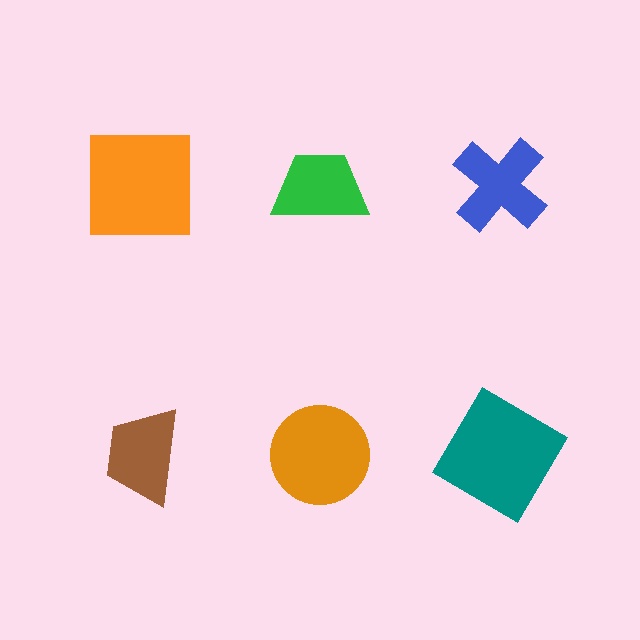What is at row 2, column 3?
A teal diamond.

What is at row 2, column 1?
A brown trapezoid.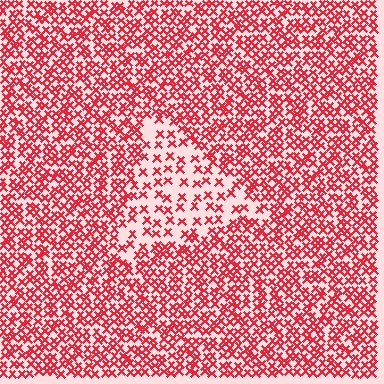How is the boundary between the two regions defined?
The boundary is defined by a change in element density (approximately 2.3x ratio). All elements are the same color, size, and shape.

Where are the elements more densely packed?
The elements are more densely packed outside the triangle boundary.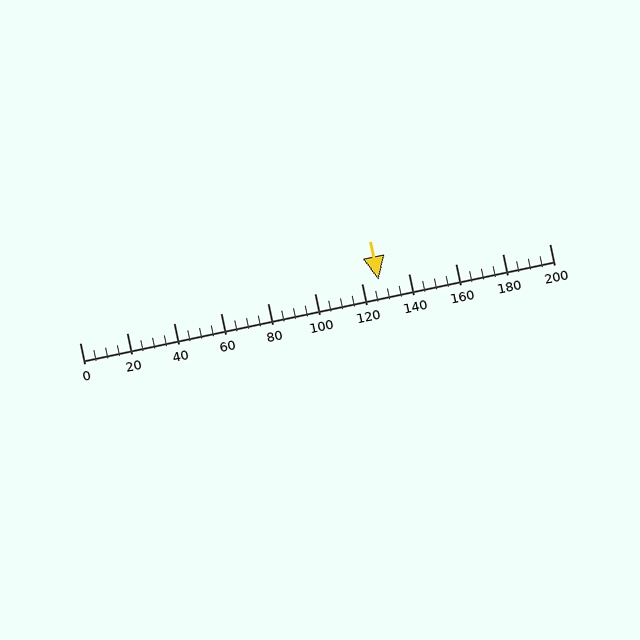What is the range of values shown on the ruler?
The ruler shows values from 0 to 200.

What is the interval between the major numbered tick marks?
The major tick marks are spaced 20 units apart.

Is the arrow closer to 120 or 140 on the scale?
The arrow is closer to 120.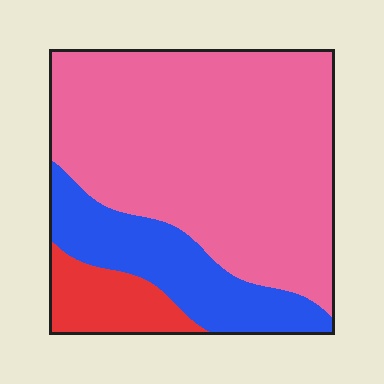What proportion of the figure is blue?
Blue takes up about one fifth (1/5) of the figure.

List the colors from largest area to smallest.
From largest to smallest: pink, blue, red.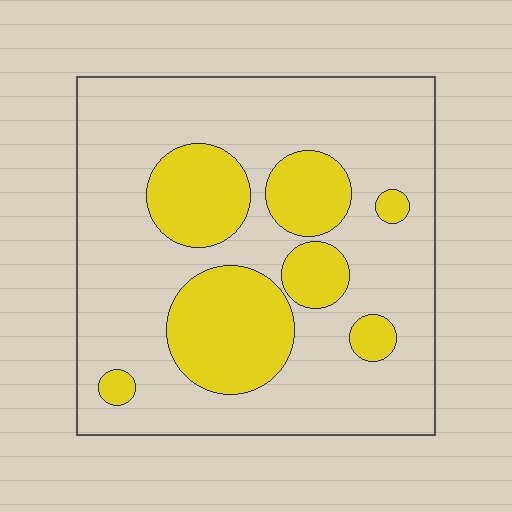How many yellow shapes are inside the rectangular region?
7.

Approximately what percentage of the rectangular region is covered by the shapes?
Approximately 25%.